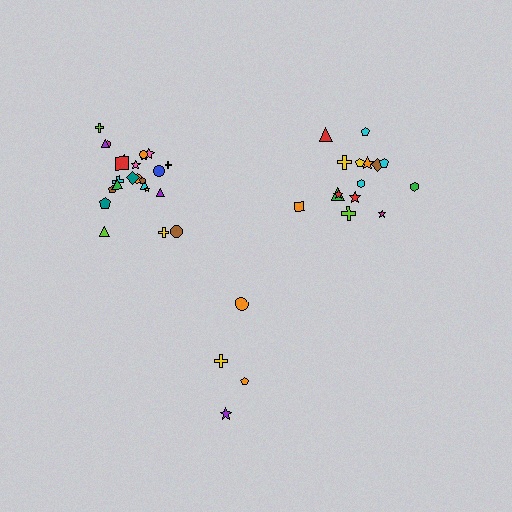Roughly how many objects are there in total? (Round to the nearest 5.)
Roughly 45 objects in total.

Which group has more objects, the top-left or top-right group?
The top-left group.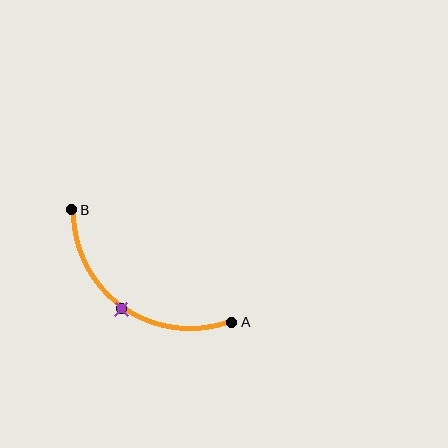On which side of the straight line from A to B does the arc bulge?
The arc bulges below and to the left of the straight line connecting A and B.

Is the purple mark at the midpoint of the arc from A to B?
Yes. The purple mark lies on the arc at equal arc-length from both A and B — it is the arc midpoint.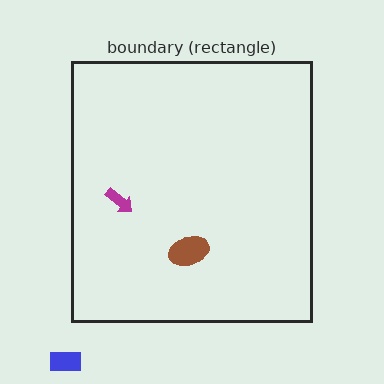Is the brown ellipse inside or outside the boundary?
Inside.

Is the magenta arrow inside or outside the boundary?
Inside.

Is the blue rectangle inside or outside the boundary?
Outside.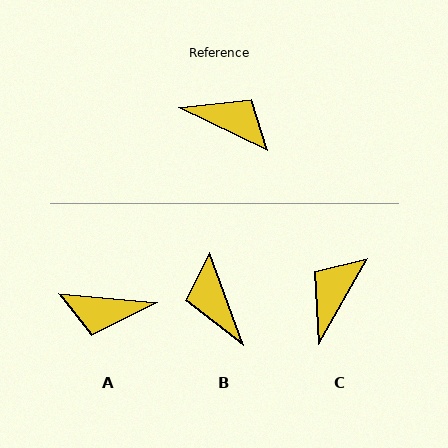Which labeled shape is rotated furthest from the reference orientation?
A, about 159 degrees away.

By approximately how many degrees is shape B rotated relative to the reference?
Approximately 136 degrees counter-clockwise.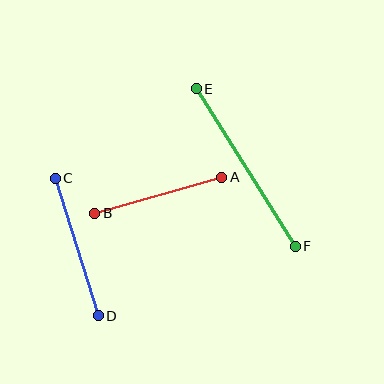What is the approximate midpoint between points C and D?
The midpoint is at approximately (77, 247) pixels.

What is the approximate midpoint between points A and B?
The midpoint is at approximately (158, 195) pixels.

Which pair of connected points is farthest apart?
Points E and F are farthest apart.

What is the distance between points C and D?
The distance is approximately 144 pixels.